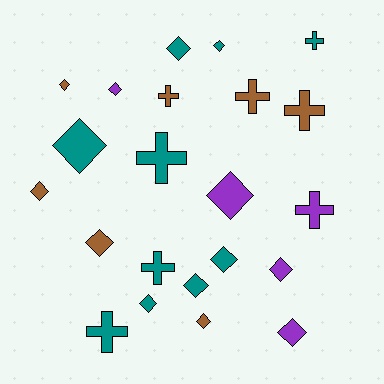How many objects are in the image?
There are 22 objects.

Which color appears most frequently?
Teal, with 10 objects.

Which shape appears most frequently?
Diamond, with 14 objects.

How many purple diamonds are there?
There are 4 purple diamonds.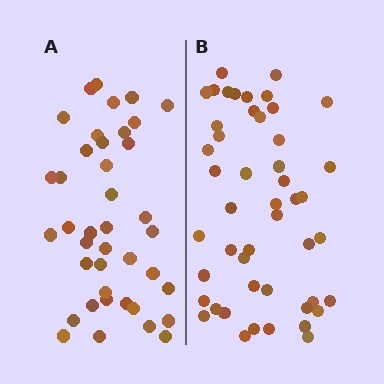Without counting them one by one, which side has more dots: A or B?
Region B (the right region) has more dots.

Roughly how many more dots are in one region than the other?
Region B has roughly 8 or so more dots than region A.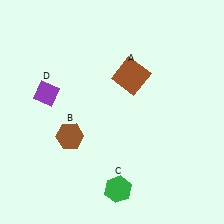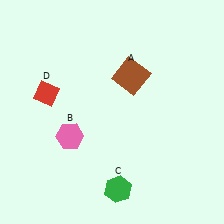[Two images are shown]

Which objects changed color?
B changed from brown to pink. D changed from purple to red.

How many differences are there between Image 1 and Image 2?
There are 2 differences between the two images.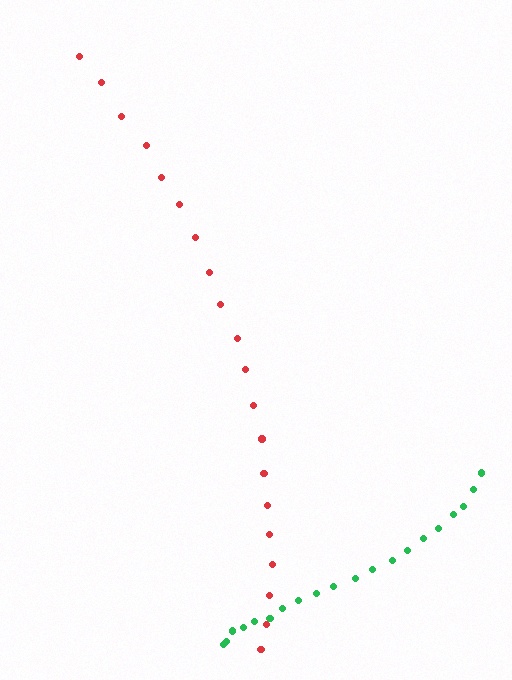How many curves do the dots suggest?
There are 2 distinct paths.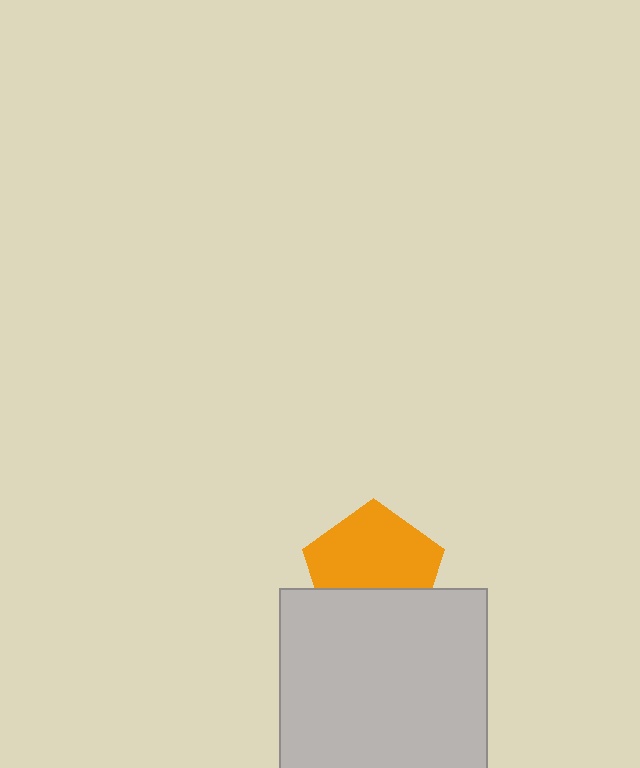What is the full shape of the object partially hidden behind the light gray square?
The partially hidden object is an orange pentagon.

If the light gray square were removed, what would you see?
You would see the complete orange pentagon.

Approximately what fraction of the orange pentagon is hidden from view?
Roughly 35% of the orange pentagon is hidden behind the light gray square.